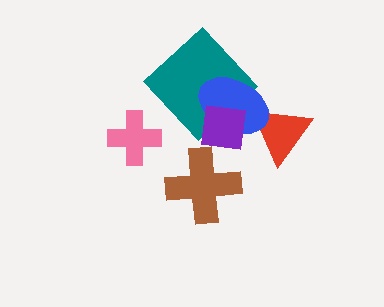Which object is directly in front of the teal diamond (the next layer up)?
The blue ellipse is directly in front of the teal diamond.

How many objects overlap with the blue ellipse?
3 objects overlap with the blue ellipse.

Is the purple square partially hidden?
No, no other shape covers it.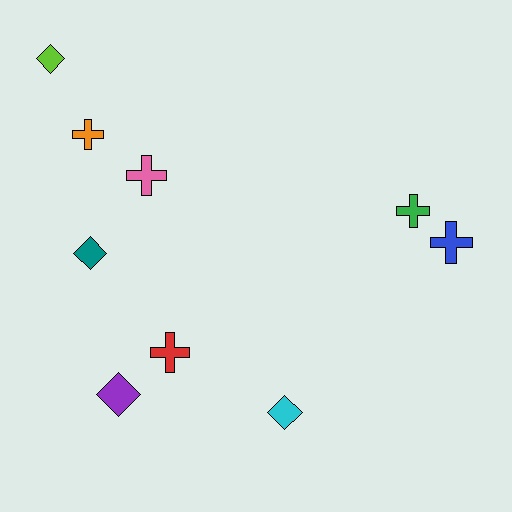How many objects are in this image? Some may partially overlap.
There are 9 objects.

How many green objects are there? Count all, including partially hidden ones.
There is 1 green object.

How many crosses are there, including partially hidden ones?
There are 5 crosses.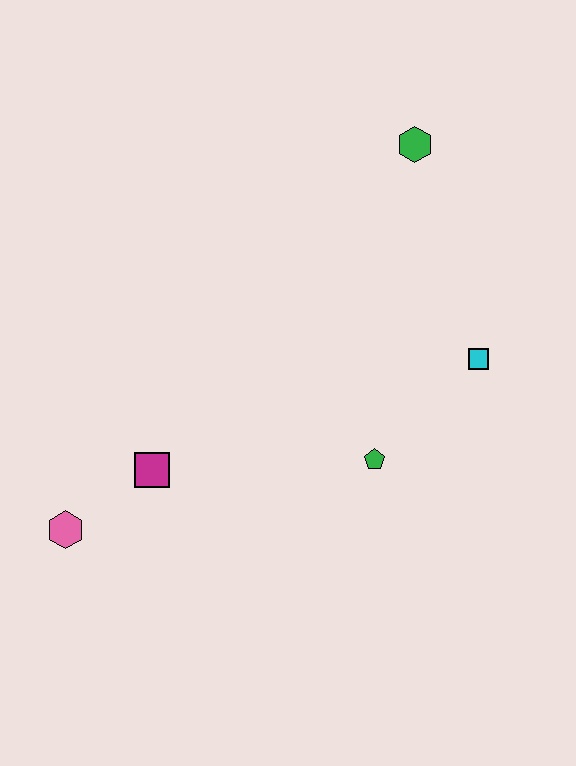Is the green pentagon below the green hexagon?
Yes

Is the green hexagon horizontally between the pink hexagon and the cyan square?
Yes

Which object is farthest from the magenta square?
The green hexagon is farthest from the magenta square.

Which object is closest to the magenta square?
The pink hexagon is closest to the magenta square.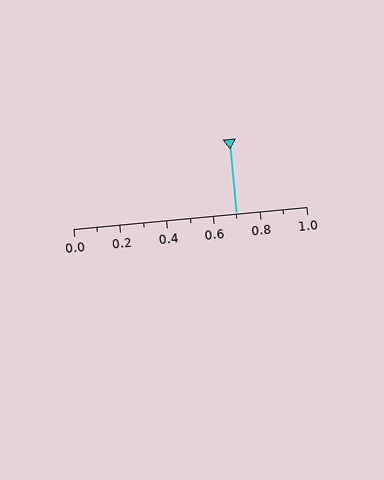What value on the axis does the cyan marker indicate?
The marker indicates approximately 0.7.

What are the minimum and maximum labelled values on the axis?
The axis runs from 0.0 to 1.0.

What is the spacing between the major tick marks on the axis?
The major ticks are spaced 0.2 apart.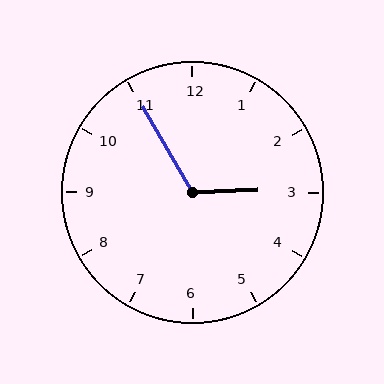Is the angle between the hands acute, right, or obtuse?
It is obtuse.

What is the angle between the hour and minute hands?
Approximately 118 degrees.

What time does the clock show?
2:55.